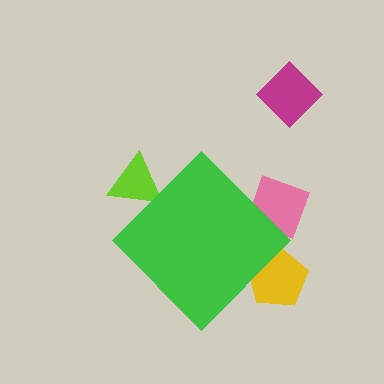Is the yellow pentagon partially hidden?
Yes, the yellow pentagon is partially hidden behind the green diamond.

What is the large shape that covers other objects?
A green diamond.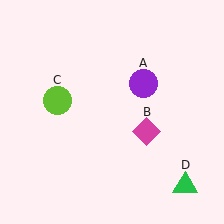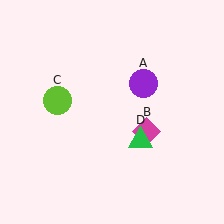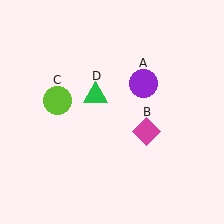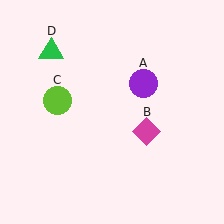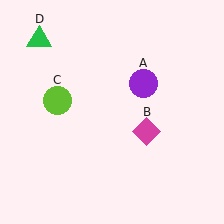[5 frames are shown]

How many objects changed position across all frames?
1 object changed position: green triangle (object D).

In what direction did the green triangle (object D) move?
The green triangle (object D) moved up and to the left.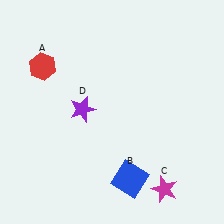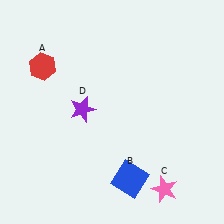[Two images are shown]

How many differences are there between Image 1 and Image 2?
There is 1 difference between the two images.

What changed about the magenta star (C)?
In Image 1, C is magenta. In Image 2, it changed to pink.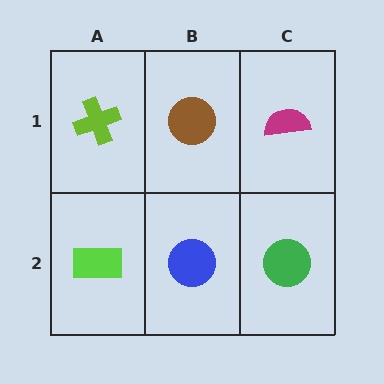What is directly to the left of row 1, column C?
A brown circle.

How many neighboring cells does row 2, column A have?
2.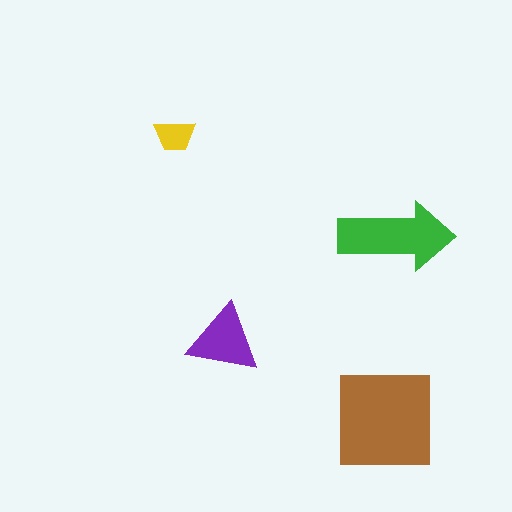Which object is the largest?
The brown square.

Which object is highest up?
The yellow trapezoid is topmost.